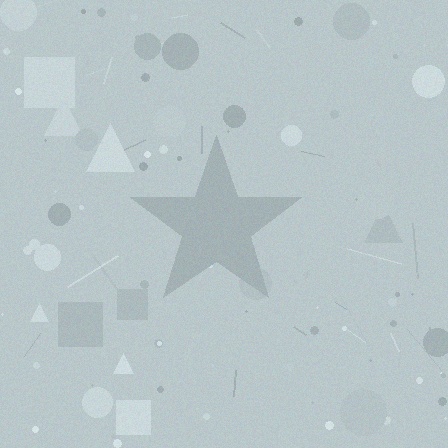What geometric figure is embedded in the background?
A star is embedded in the background.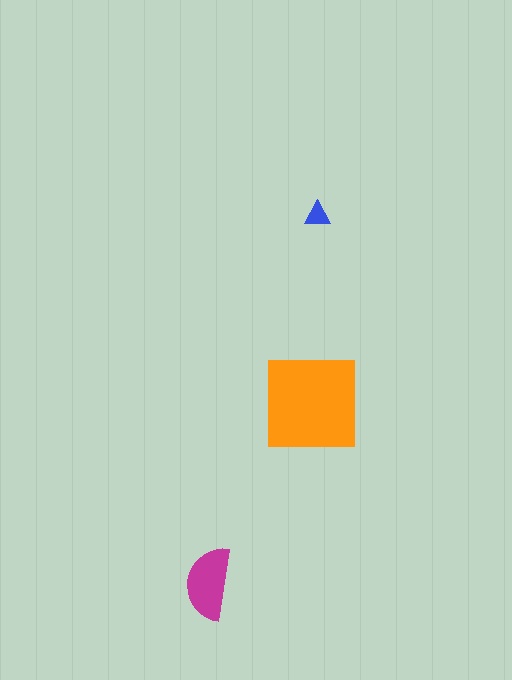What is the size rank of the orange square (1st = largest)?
1st.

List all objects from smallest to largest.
The blue triangle, the magenta semicircle, the orange square.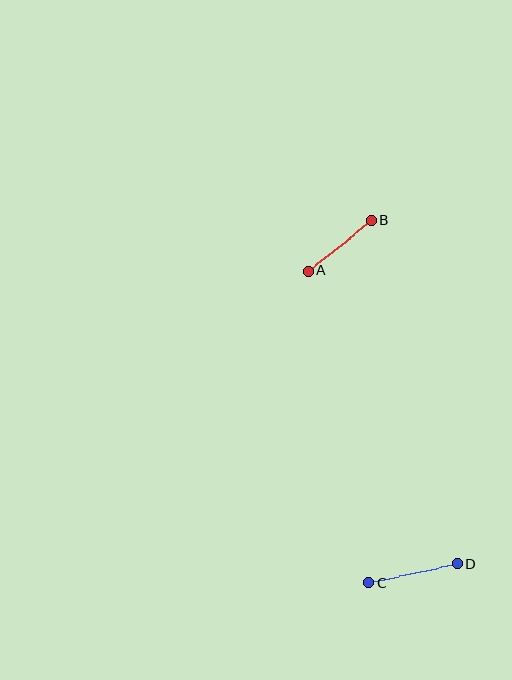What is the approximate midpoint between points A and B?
The midpoint is at approximately (340, 246) pixels.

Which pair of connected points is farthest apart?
Points C and D are farthest apart.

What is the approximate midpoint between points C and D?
The midpoint is at approximately (413, 573) pixels.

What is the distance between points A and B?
The distance is approximately 80 pixels.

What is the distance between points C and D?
The distance is approximately 90 pixels.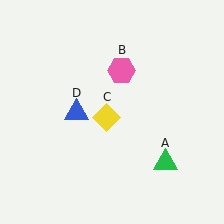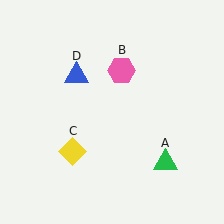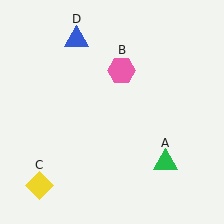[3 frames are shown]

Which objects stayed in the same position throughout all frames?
Green triangle (object A) and pink hexagon (object B) remained stationary.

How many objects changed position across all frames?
2 objects changed position: yellow diamond (object C), blue triangle (object D).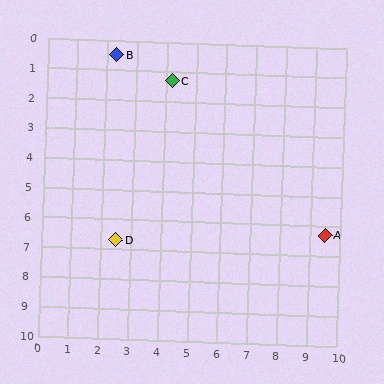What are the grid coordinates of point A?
Point A is at approximately (9.5, 6.3).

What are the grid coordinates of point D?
Point D is at approximately (2.5, 6.7).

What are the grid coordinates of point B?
Point B is at approximately (2.3, 0.5).